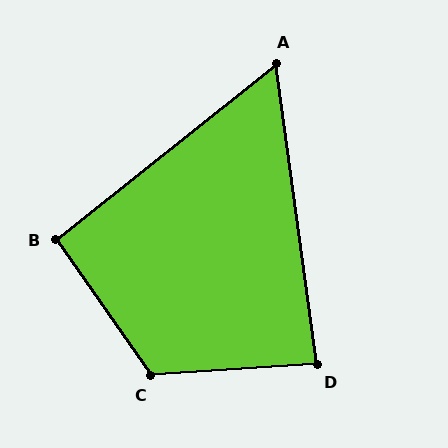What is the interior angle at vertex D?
Approximately 86 degrees (approximately right).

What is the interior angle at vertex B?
Approximately 94 degrees (approximately right).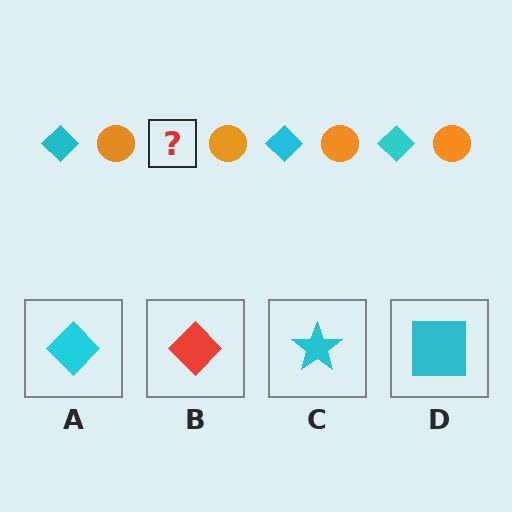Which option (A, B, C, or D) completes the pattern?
A.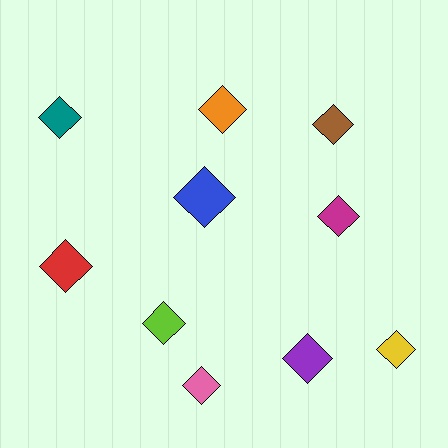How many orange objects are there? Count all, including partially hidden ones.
There is 1 orange object.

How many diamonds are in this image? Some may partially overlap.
There are 10 diamonds.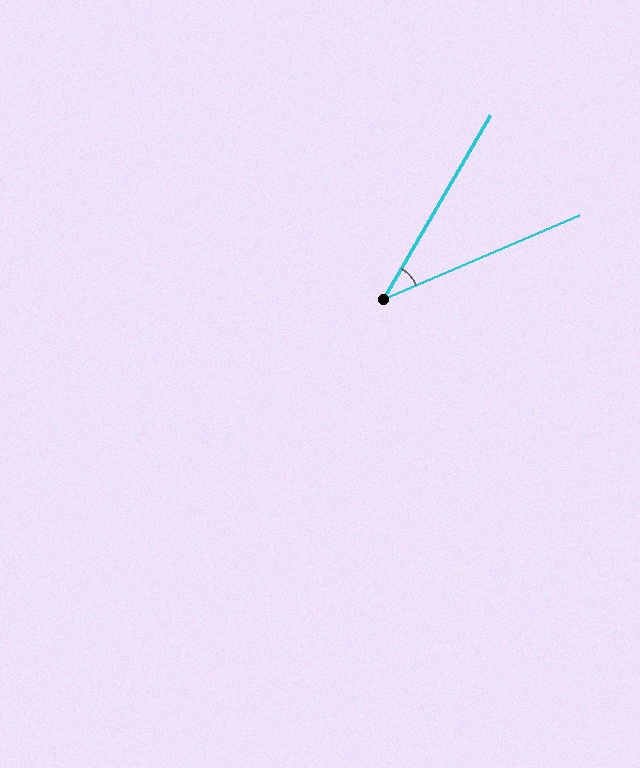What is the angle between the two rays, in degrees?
Approximately 37 degrees.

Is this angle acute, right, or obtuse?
It is acute.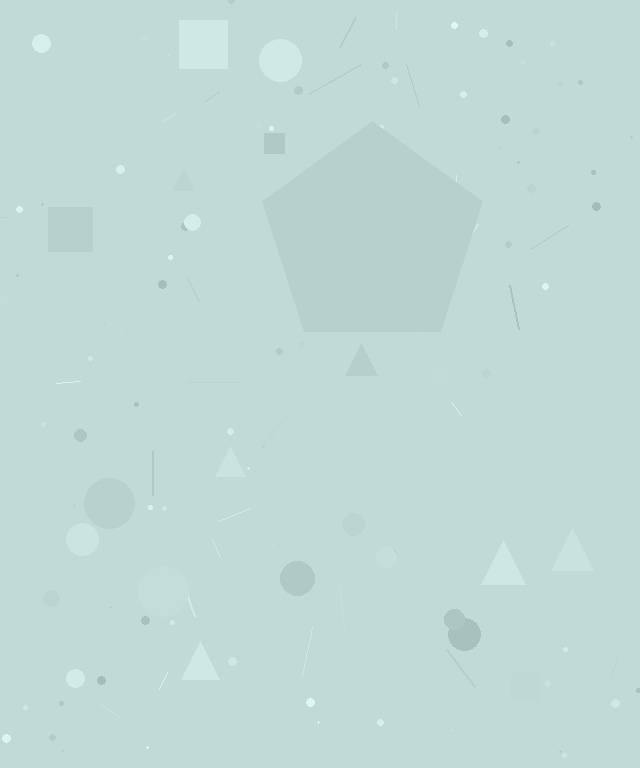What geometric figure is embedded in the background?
A pentagon is embedded in the background.